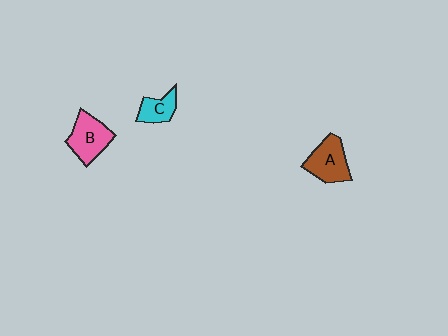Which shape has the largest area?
Shape B (pink).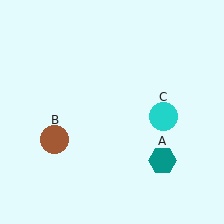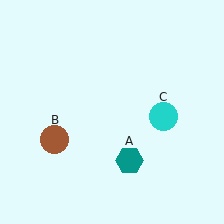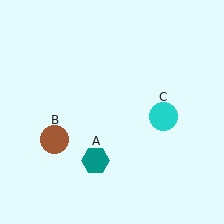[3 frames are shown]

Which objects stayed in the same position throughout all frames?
Brown circle (object B) and cyan circle (object C) remained stationary.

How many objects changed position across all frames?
1 object changed position: teal hexagon (object A).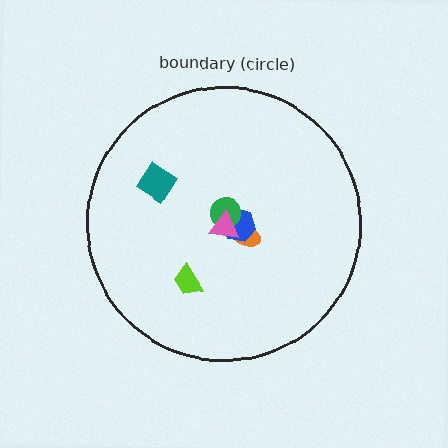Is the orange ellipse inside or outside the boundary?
Inside.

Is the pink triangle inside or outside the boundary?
Inside.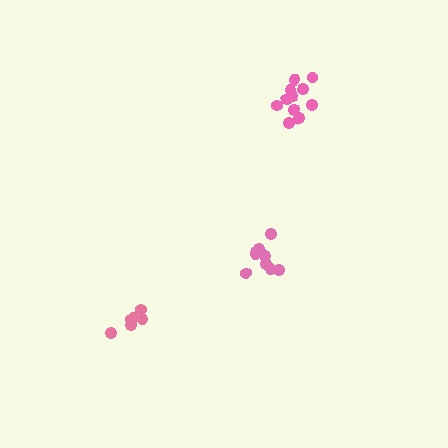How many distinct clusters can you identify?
There are 3 distinct clusters.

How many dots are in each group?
Group 1: 6 dots, Group 2: 11 dots, Group 3: 9 dots (26 total).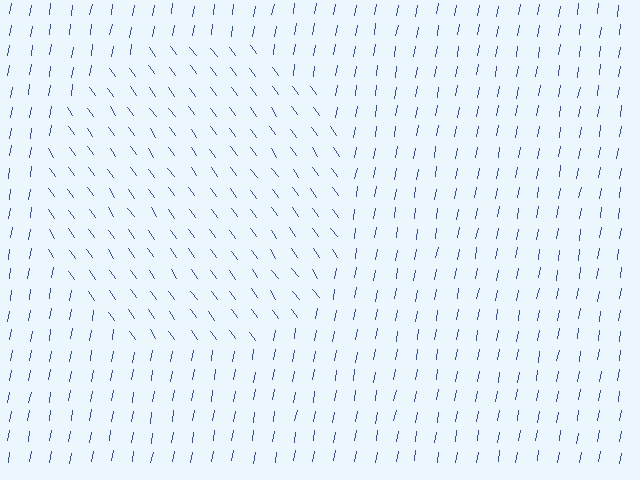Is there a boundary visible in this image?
Yes, there is a texture boundary formed by a change in line orientation.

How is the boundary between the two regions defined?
The boundary is defined purely by a change in line orientation (approximately 45 degrees difference). All lines are the same color and thickness.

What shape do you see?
I see a circle.